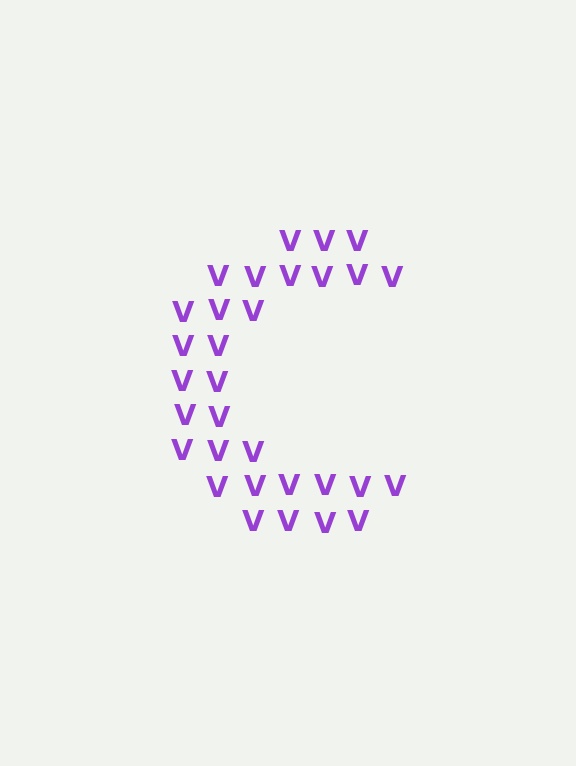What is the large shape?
The large shape is the letter C.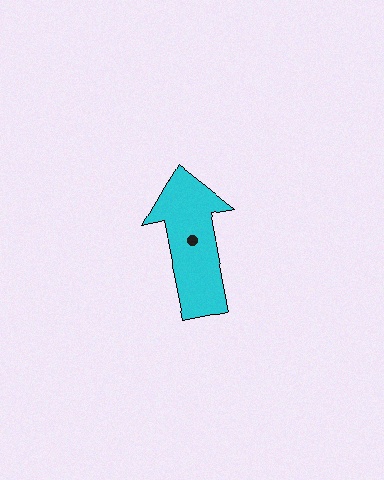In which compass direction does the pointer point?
North.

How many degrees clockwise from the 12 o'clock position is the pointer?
Approximately 349 degrees.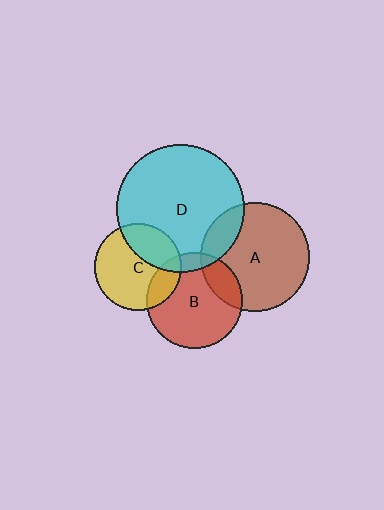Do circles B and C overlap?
Yes.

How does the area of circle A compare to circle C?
Approximately 1.5 times.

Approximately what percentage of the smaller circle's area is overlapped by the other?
Approximately 20%.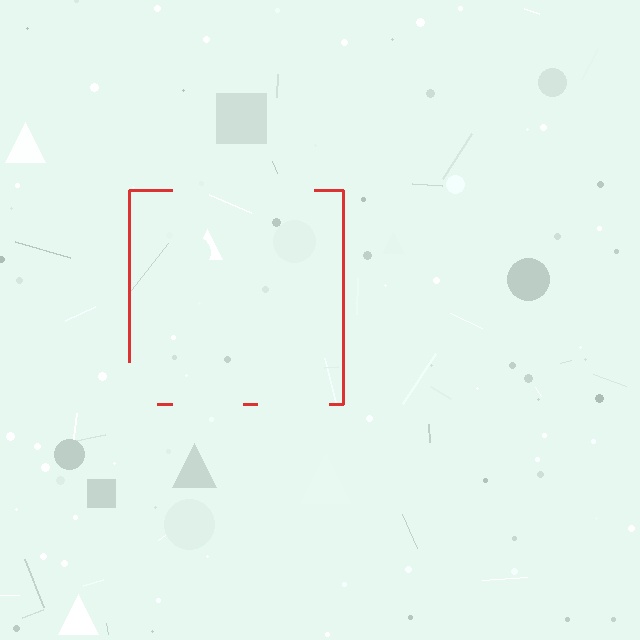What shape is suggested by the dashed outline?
The dashed outline suggests a square.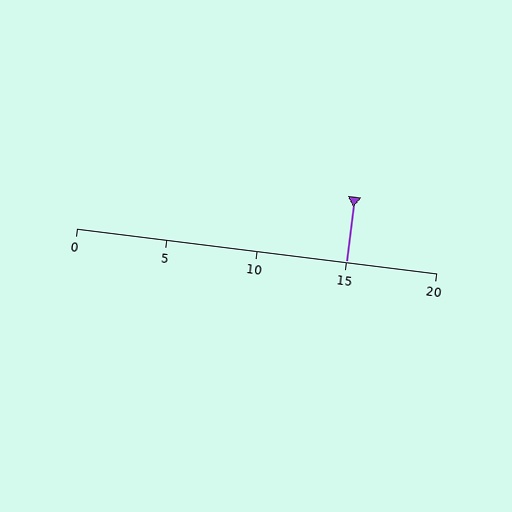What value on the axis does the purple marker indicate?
The marker indicates approximately 15.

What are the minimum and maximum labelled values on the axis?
The axis runs from 0 to 20.